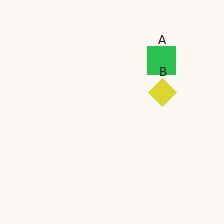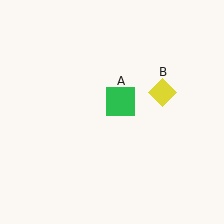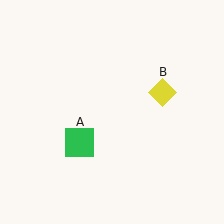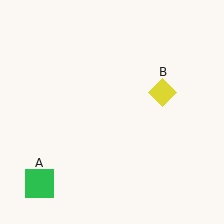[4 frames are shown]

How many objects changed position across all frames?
1 object changed position: green square (object A).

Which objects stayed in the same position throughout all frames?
Yellow diamond (object B) remained stationary.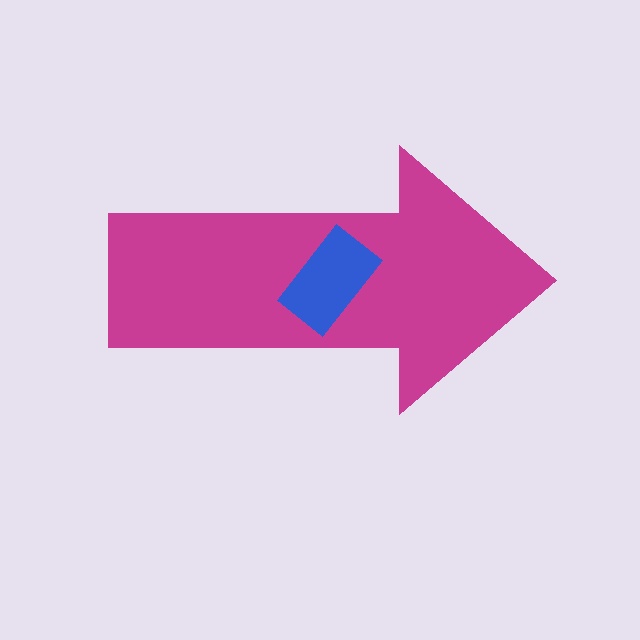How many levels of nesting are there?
2.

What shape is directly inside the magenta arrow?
The blue rectangle.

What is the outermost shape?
The magenta arrow.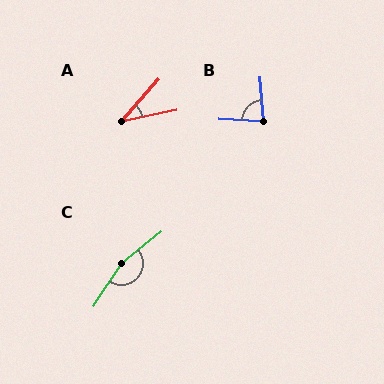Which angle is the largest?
C, at approximately 162 degrees.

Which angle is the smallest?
A, at approximately 37 degrees.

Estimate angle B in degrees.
Approximately 82 degrees.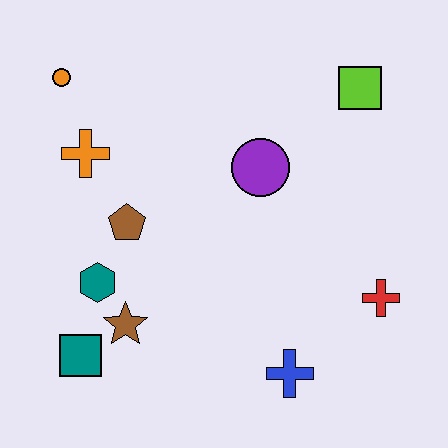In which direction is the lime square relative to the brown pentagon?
The lime square is to the right of the brown pentagon.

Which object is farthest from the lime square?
The teal square is farthest from the lime square.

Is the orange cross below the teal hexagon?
No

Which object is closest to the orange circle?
The orange cross is closest to the orange circle.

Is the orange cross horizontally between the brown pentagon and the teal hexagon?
No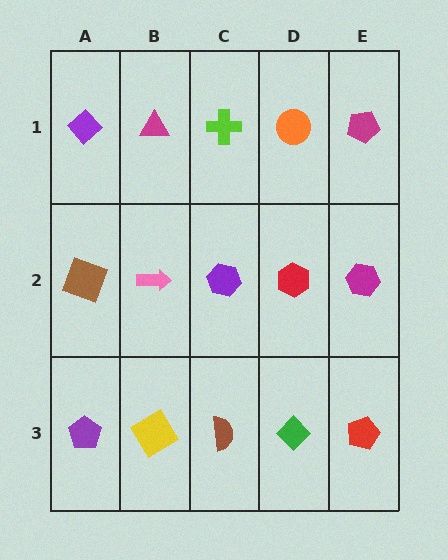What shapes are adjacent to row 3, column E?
A magenta hexagon (row 2, column E), a green diamond (row 3, column D).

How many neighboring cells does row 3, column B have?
3.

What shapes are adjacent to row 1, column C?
A purple hexagon (row 2, column C), a magenta triangle (row 1, column B), an orange circle (row 1, column D).